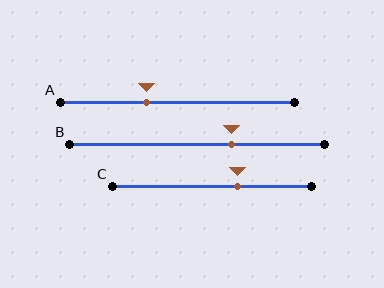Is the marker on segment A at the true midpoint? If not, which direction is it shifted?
No, the marker on segment A is shifted to the left by about 13% of the segment length.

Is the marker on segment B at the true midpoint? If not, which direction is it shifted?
No, the marker on segment B is shifted to the right by about 14% of the segment length.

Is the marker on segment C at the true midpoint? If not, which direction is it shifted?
No, the marker on segment C is shifted to the right by about 13% of the segment length.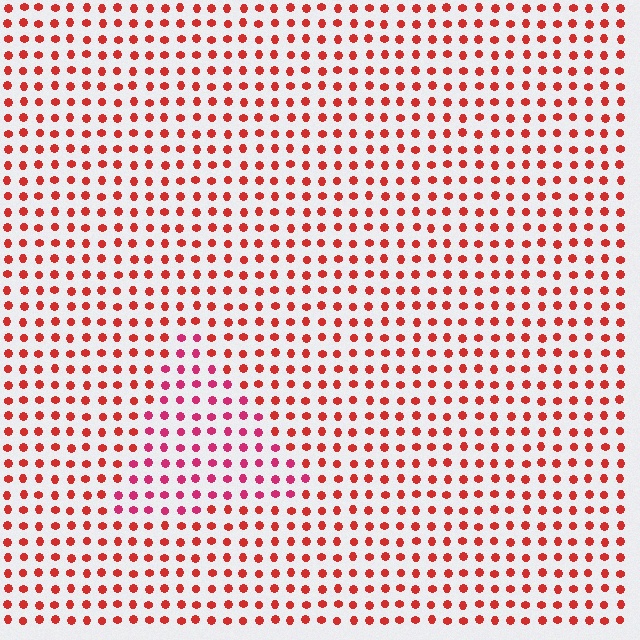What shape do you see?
I see a triangle.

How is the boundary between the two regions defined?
The boundary is defined purely by a slight shift in hue (about 28 degrees). Spacing, size, and orientation are identical on both sides.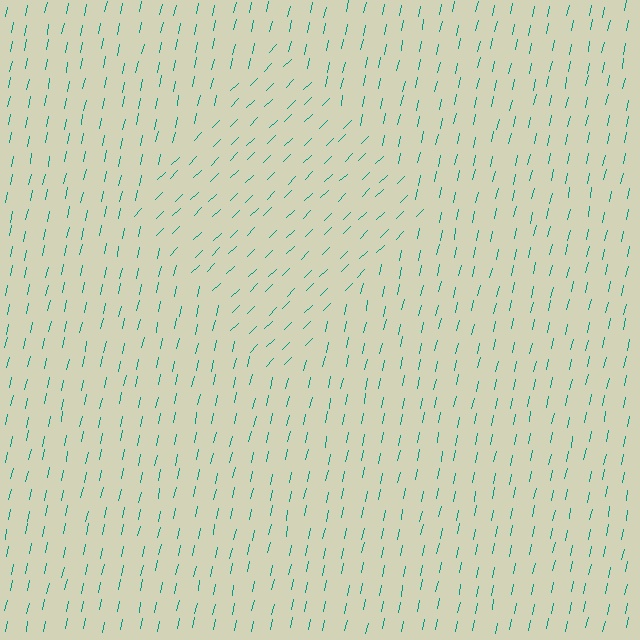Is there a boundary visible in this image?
Yes, there is a texture boundary formed by a change in line orientation.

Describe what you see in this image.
The image is filled with small teal line segments. A diamond region in the image has lines oriented differently from the surrounding lines, creating a visible texture boundary.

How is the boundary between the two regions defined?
The boundary is defined purely by a change in line orientation (approximately 33 degrees difference). All lines are the same color and thickness.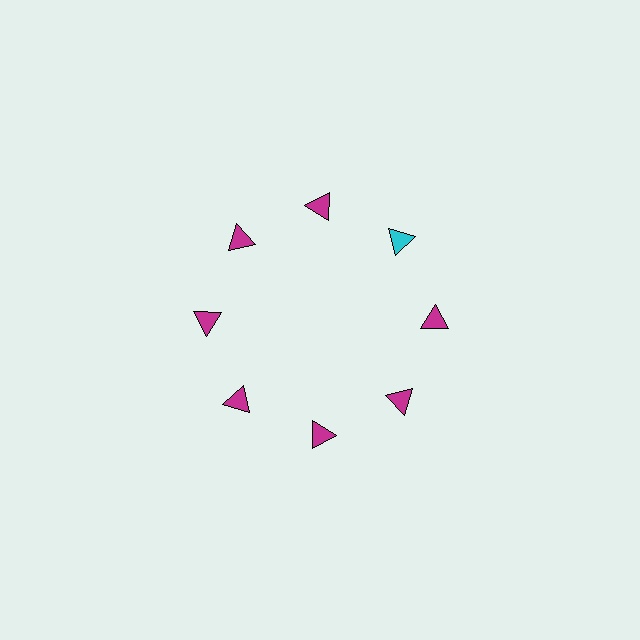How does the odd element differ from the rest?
It has a different color: cyan instead of magenta.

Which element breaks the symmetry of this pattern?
The cyan triangle at roughly the 2 o'clock position breaks the symmetry. All other shapes are magenta triangles.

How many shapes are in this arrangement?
There are 8 shapes arranged in a ring pattern.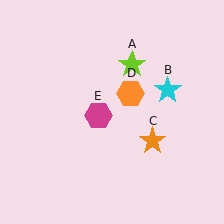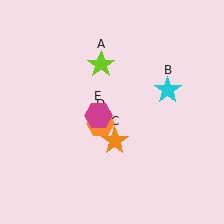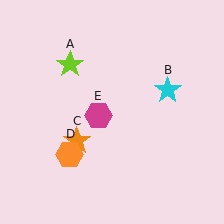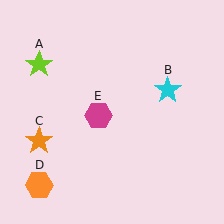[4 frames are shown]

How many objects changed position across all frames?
3 objects changed position: lime star (object A), orange star (object C), orange hexagon (object D).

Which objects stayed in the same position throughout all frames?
Cyan star (object B) and magenta hexagon (object E) remained stationary.